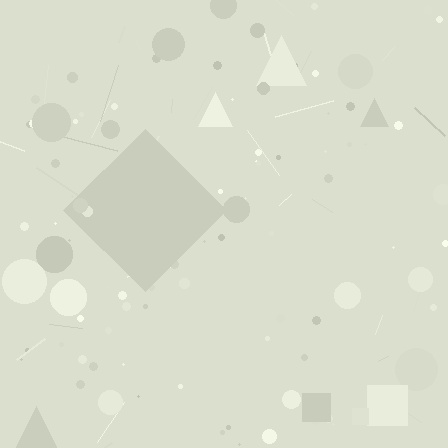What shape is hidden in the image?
A diamond is hidden in the image.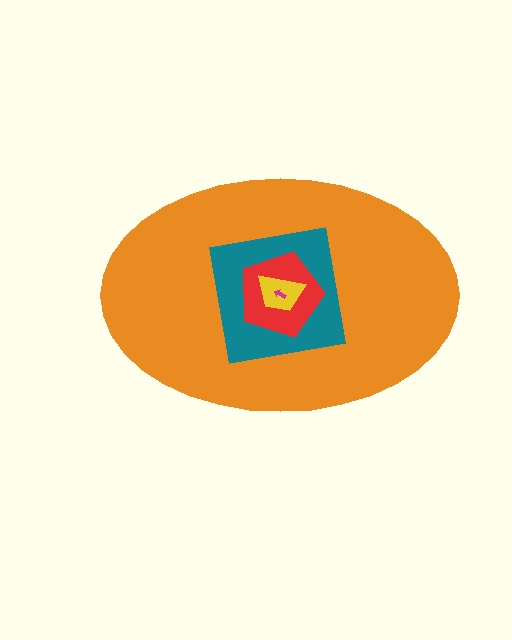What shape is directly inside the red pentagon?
The yellow trapezoid.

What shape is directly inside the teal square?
The red pentagon.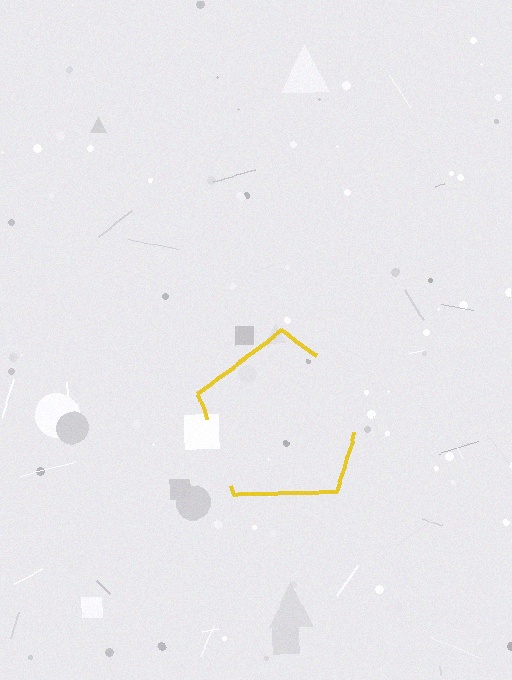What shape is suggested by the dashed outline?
The dashed outline suggests a pentagon.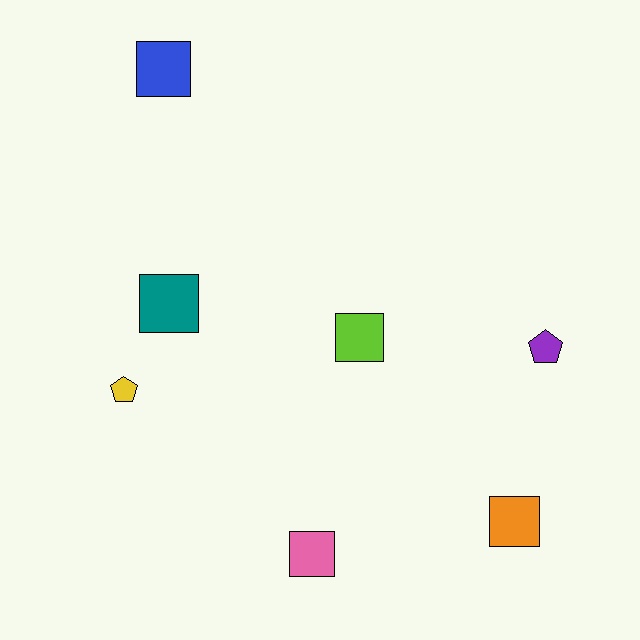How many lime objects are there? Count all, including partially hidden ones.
There is 1 lime object.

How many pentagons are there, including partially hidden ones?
There are 2 pentagons.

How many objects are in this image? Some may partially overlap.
There are 7 objects.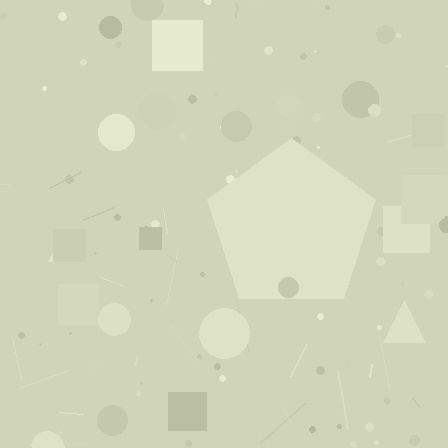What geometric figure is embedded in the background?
A pentagon is embedded in the background.